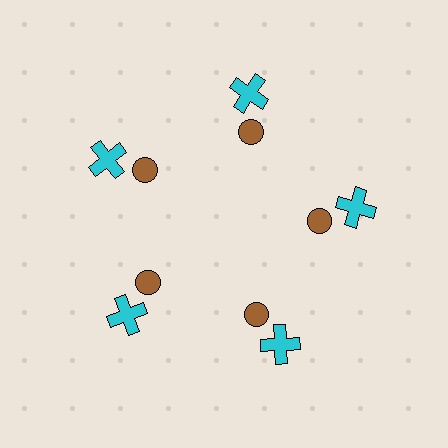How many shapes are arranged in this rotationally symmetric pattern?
There are 10 shapes, arranged in 5 groups of 2.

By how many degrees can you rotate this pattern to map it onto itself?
The pattern maps onto itself every 72 degrees of rotation.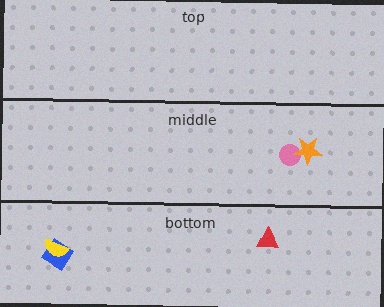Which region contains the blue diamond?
The bottom region.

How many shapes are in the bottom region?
3.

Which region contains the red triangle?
The bottom region.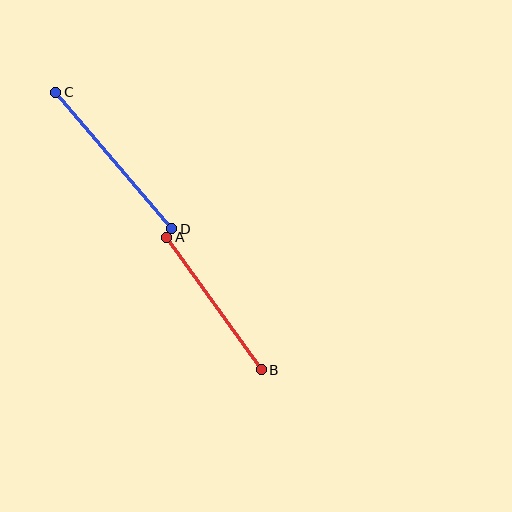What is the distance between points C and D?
The distance is approximately 179 pixels.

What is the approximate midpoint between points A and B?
The midpoint is at approximately (214, 303) pixels.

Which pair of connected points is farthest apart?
Points C and D are farthest apart.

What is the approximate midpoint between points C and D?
The midpoint is at approximately (114, 160) pixels.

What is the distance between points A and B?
The distance is approximately 163 pixels.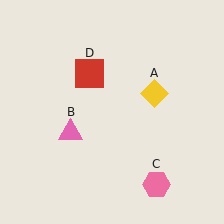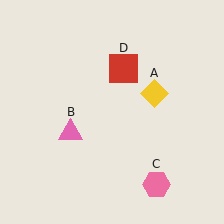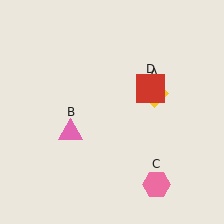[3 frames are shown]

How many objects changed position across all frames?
1 object changed position: red square (object D).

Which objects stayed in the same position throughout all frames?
Yellow diamond (object A) and pink triangle (object B) and pink hexagon (object C) remained stationary.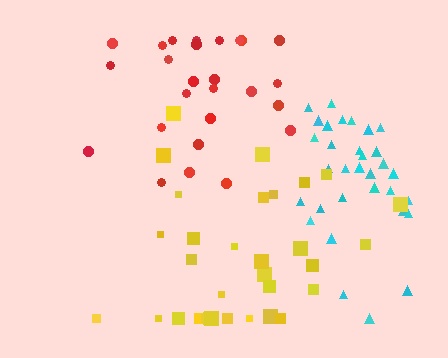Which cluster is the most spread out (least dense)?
Yellow.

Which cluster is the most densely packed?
Cyan.